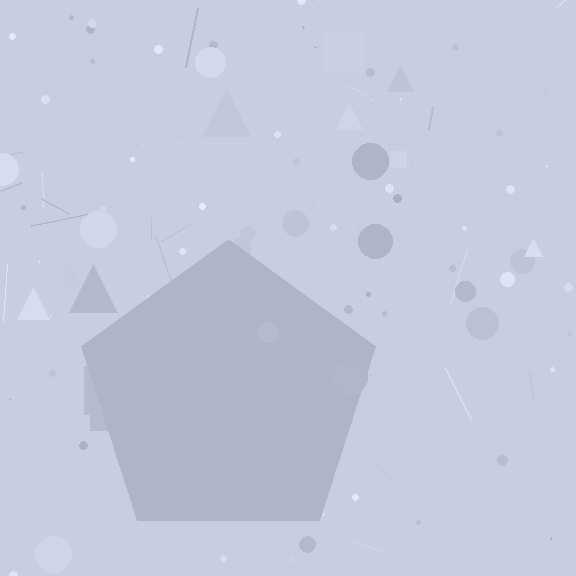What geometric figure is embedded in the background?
A pentagon is embedded in the background.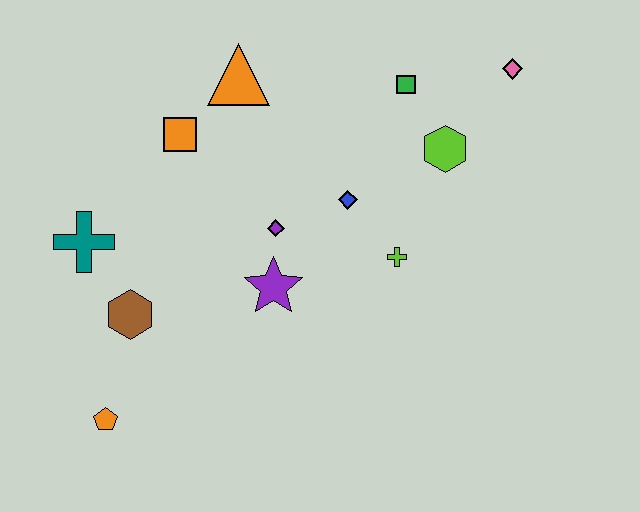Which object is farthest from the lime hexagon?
The orange pentagon is farthest from the lime hexagon.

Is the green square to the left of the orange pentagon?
No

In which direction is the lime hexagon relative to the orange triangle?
The lime hexagon is to the right of the orange triangle.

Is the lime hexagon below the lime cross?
No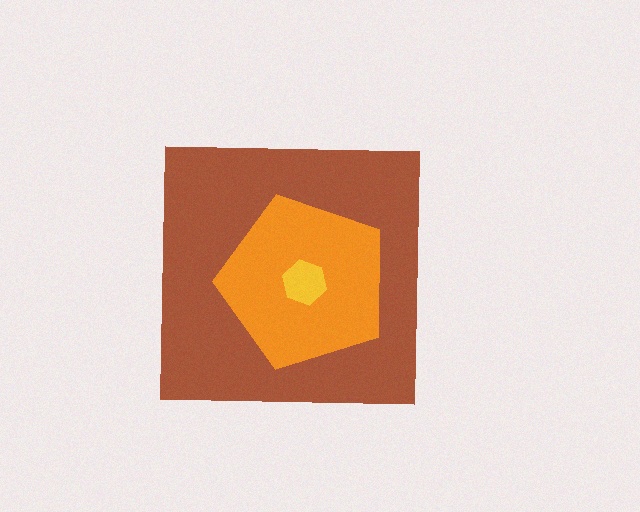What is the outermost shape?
The brown square.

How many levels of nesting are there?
3.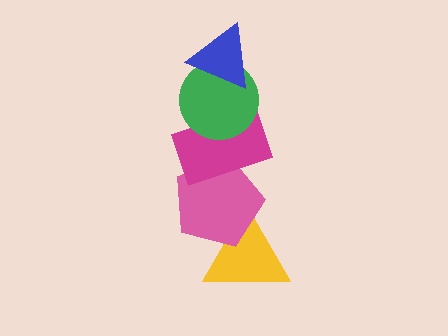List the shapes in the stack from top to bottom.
From top to bottom: the blue triangle, the green circle, the magenta rectangle, the pink pentagon, the yellow triangle.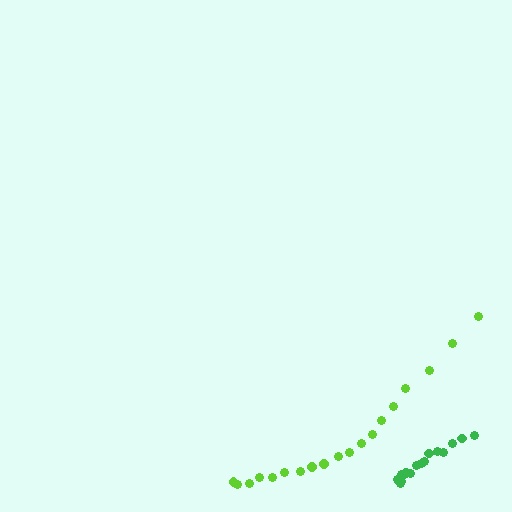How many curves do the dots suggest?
There are 2 distinct paths.